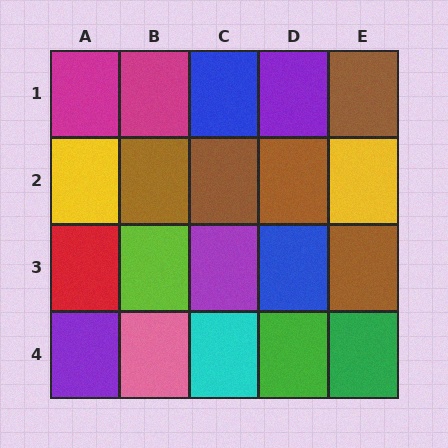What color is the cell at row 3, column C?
Purple.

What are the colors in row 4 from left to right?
Purple, pink, cyan, green, green.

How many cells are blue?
2 cells are blue.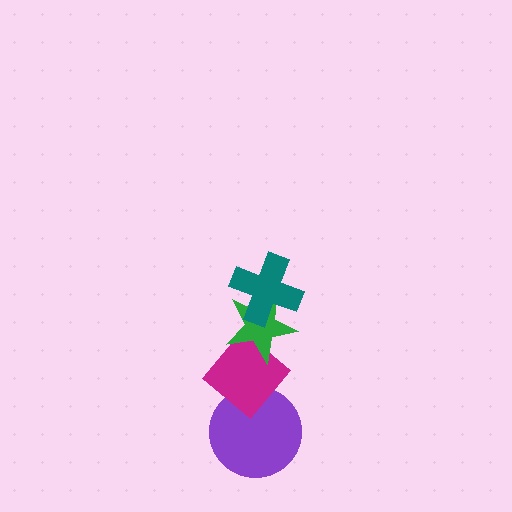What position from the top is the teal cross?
The teal cross is 1st from the top.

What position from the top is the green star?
The green star is 2nd from the top.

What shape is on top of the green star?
The teal cross is on top of the green star.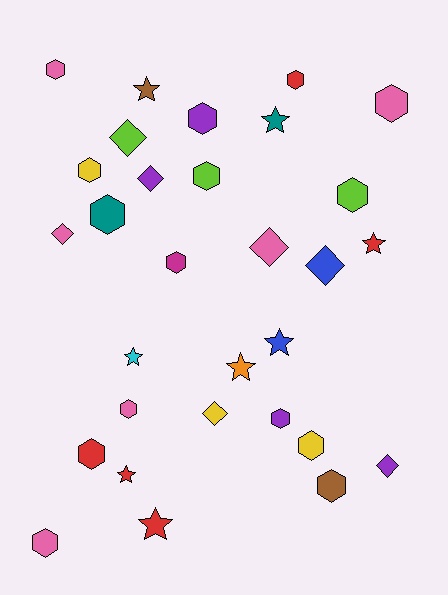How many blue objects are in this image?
There are 2 blue objects.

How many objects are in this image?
There are 30 objects.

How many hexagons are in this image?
There are 15 hexagons.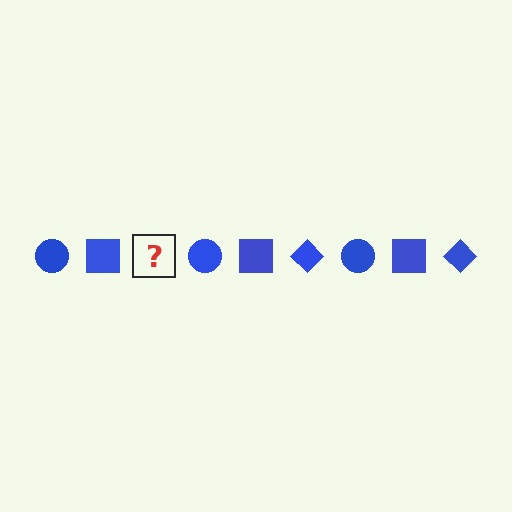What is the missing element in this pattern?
The missing element is a blue diamond.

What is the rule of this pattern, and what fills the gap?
The rule is that the pattern cycles through circle, square, diamond shapes in blue. The gap should be filled with a blue diamond.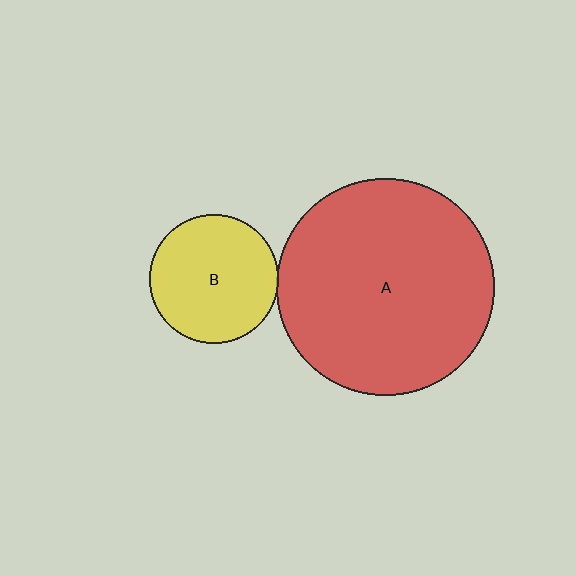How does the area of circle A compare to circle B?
Approximately 2.8 times.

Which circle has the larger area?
Circle A (red).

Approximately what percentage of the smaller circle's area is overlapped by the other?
Approximately 5%.